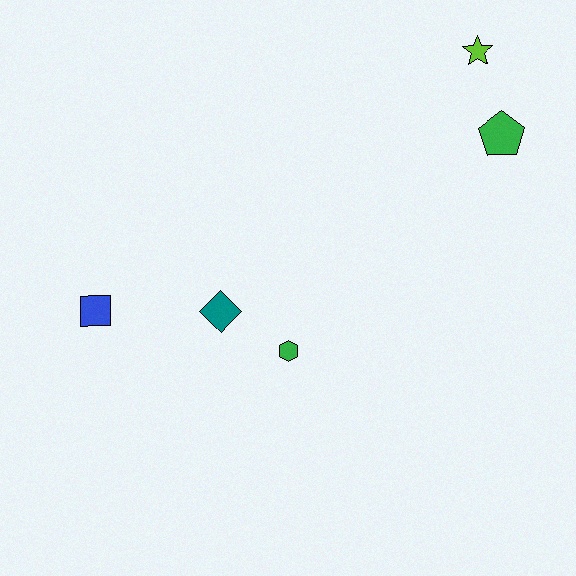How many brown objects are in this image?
There are no brown objects.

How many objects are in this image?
There are 5 objects.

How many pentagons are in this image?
There is 1 pentagon.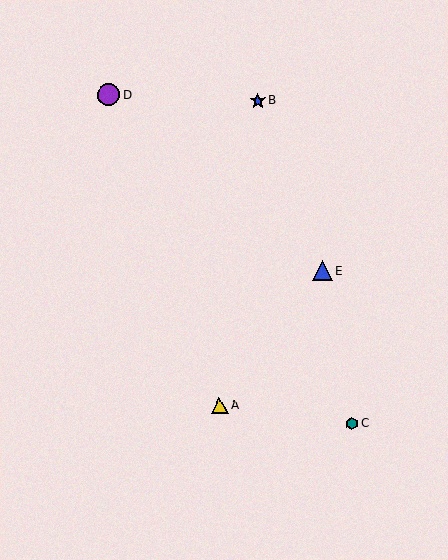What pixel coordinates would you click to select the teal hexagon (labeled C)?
Click at (351, 424) to select the teal hexagon C.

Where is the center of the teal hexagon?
The center of the teal hexagon is at (351, 424).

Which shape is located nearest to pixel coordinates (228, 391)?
The yellow triangle (labeled A) at (219, 406) is nearest to that location.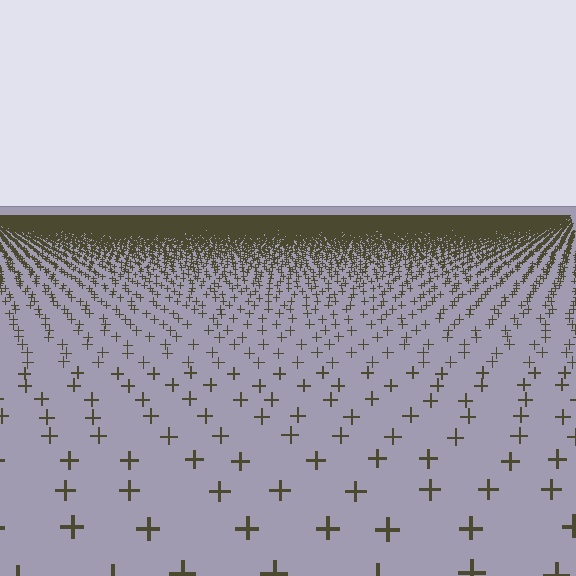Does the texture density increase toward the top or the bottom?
Density increases toward the top.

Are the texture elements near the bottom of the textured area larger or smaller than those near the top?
Larger. Near the bottom, elements are closer to the viewer and appear at a bigger on-screen size.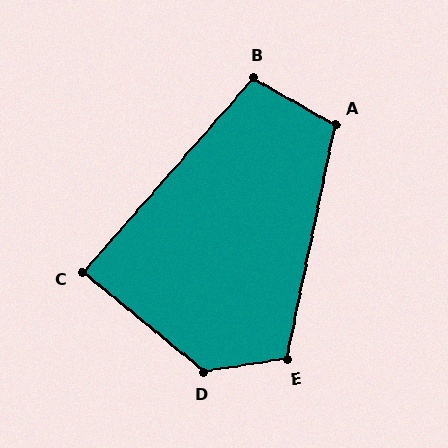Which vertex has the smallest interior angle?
C, at approximately 88 degrees.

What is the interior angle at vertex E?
Approximately 110 degrees (obtuse).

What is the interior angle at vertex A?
Approximately 108 degrees (obtuse).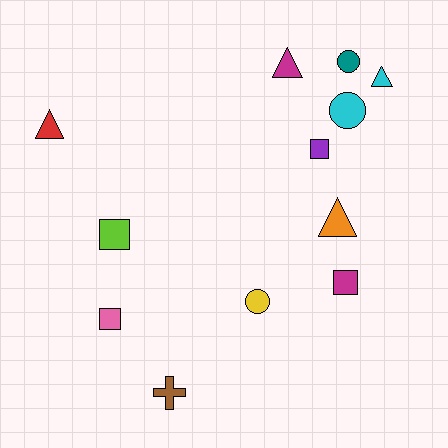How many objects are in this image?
There are 12 objects.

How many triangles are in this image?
There are 4 triangles.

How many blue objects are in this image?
There are no blue objects.